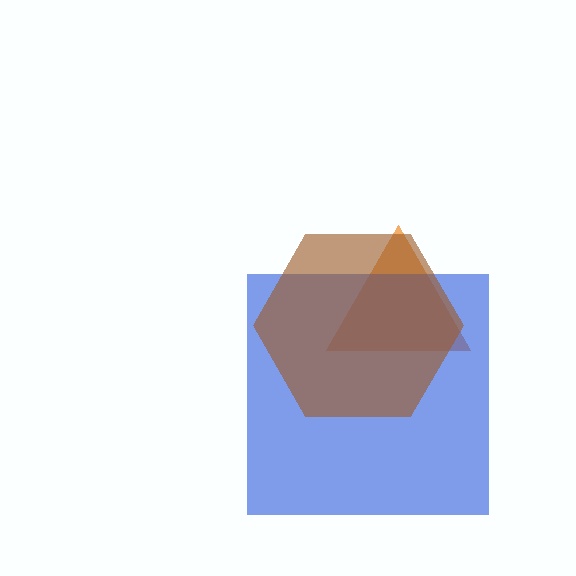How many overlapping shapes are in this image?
There are 3 overlapping shapes in the image.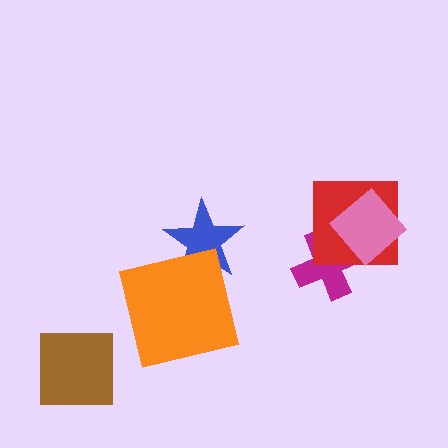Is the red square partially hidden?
Yes, it is partially covered by another shape.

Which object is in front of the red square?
The pink diamond is in front of the red square.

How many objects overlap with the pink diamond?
2 objects overlap with the pink diamond.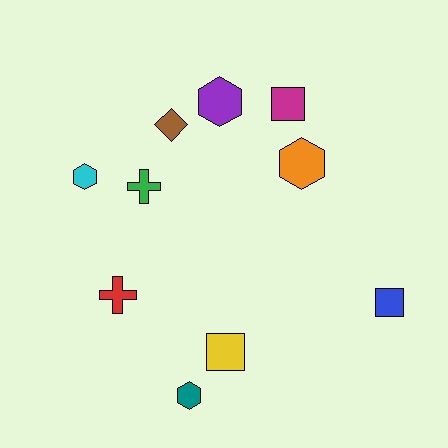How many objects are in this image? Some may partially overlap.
There are 10 objects.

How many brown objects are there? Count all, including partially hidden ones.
There is 1 brown object.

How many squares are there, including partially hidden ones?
There are 3 squares.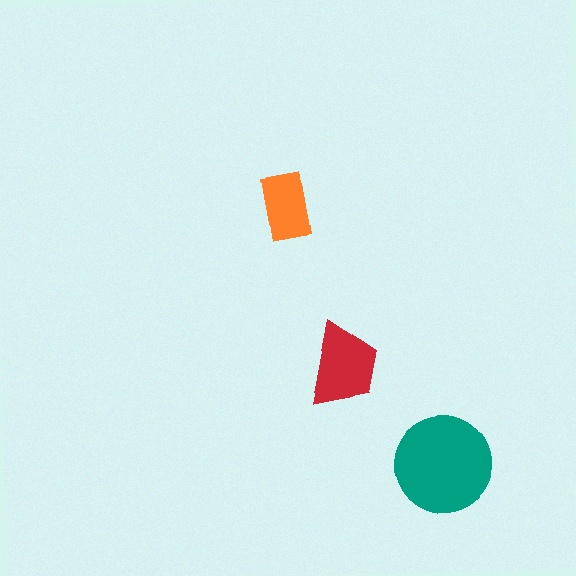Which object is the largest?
The teal circle.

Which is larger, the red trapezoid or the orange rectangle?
The red trapezoid.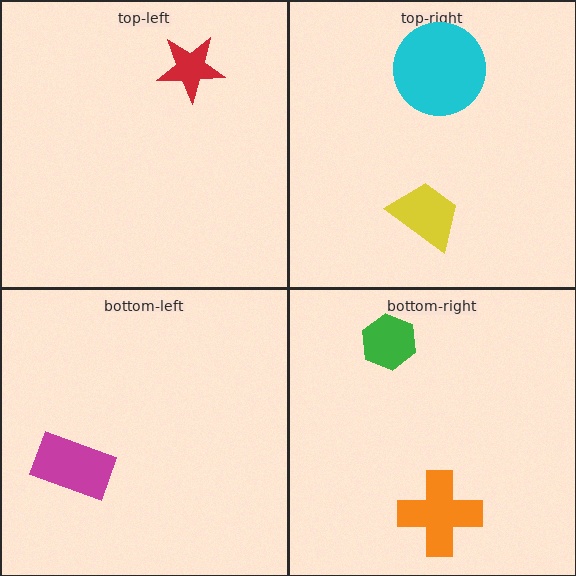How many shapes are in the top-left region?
1.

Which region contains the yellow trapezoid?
The top-right region.